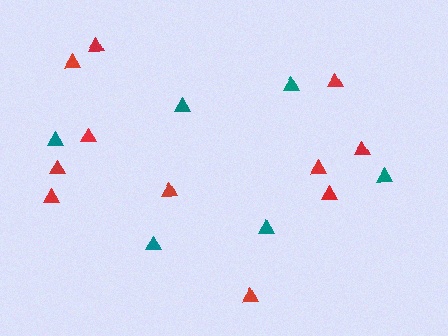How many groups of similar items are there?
There are 2 groups: one group of red triangles (11) and one group of teal triangles (6).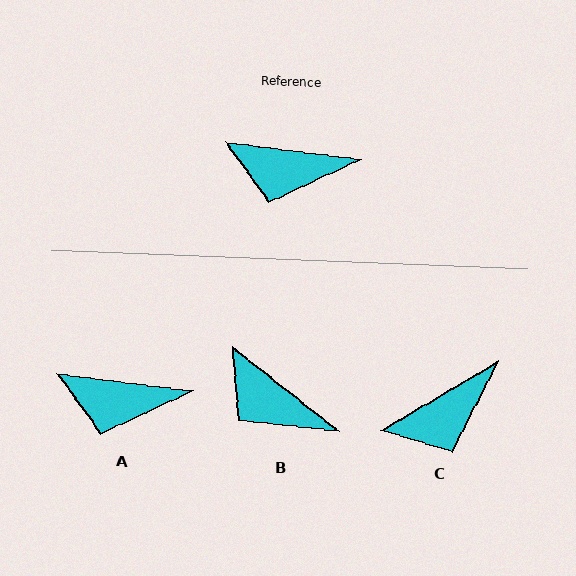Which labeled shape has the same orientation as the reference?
A.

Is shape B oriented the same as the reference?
No, it is off by about 31 degrees.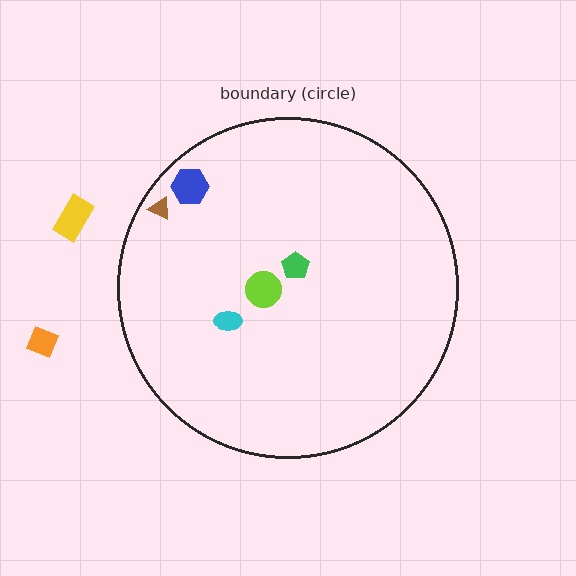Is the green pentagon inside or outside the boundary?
Inside.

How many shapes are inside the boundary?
5 inside, 2 outside.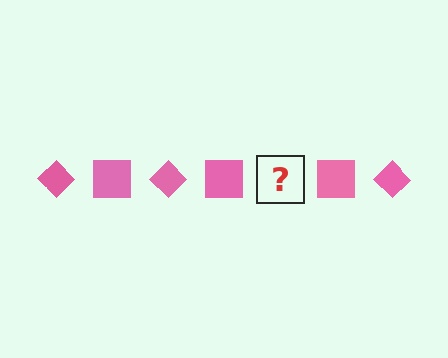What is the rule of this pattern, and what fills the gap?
The rule is that the pattern cycles through diamond, square shapes in pink. The gap should be filled with a pink diamond.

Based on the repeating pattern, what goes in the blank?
The blank should be a pink diamond.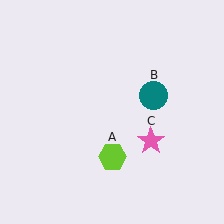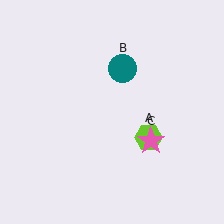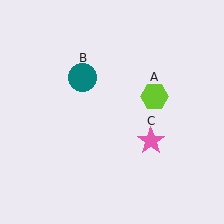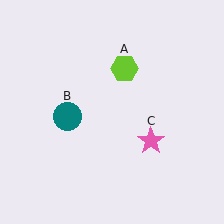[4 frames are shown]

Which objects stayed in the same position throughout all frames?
Pink star (object C) remained stationary.